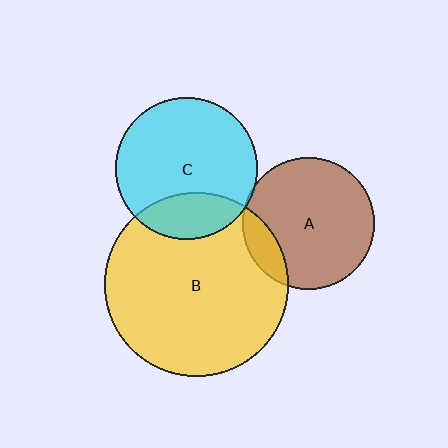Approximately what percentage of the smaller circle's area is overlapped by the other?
Approximately 15%.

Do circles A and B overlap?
Yes.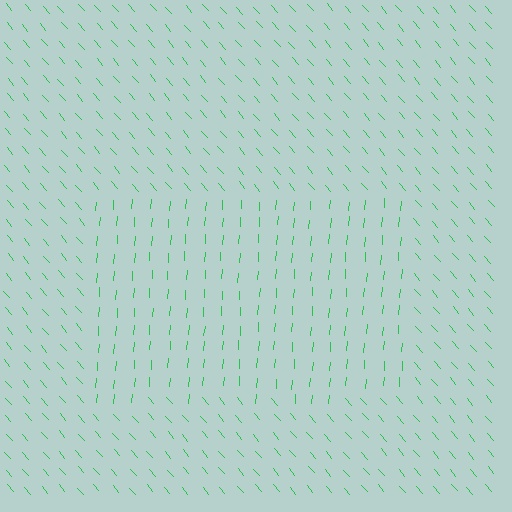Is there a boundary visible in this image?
Yes, there is a texture boundary formed by a change in line orientation.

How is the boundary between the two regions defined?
The boundary is defined purely by a change in line orientation (approximately 45 degrees difference). All lines are the same color and thickness.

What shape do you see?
I see a rectangle.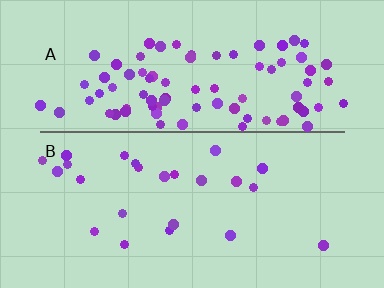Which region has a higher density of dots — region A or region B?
A (the top).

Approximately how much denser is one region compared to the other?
Approximately 3.8× — region A over region B.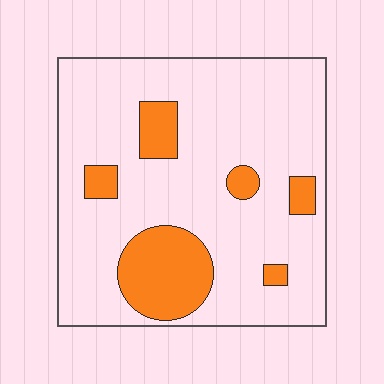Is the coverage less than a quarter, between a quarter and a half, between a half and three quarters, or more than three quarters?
Less than a quarter.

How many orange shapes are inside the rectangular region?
6.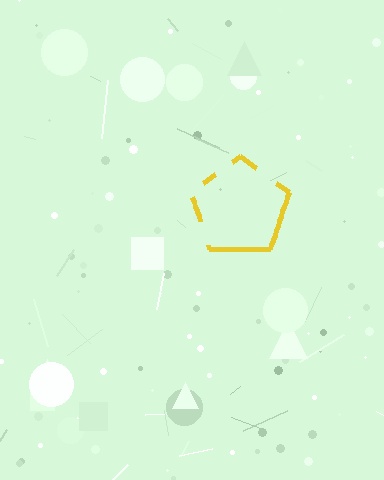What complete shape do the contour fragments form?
The contour fragments form a pentagon.